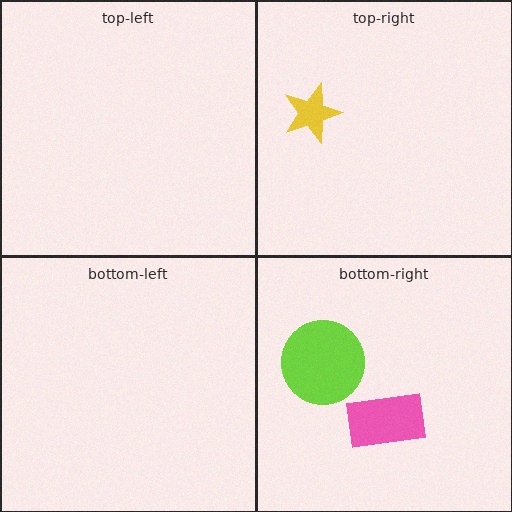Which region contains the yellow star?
The top-right region.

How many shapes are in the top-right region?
1.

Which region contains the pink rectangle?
The bottom-right region.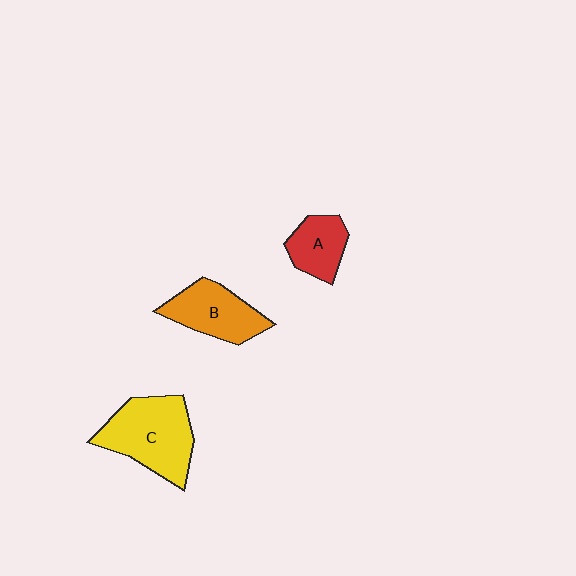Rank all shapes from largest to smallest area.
From largest to smallest: C (yellow), B (orange), A (red).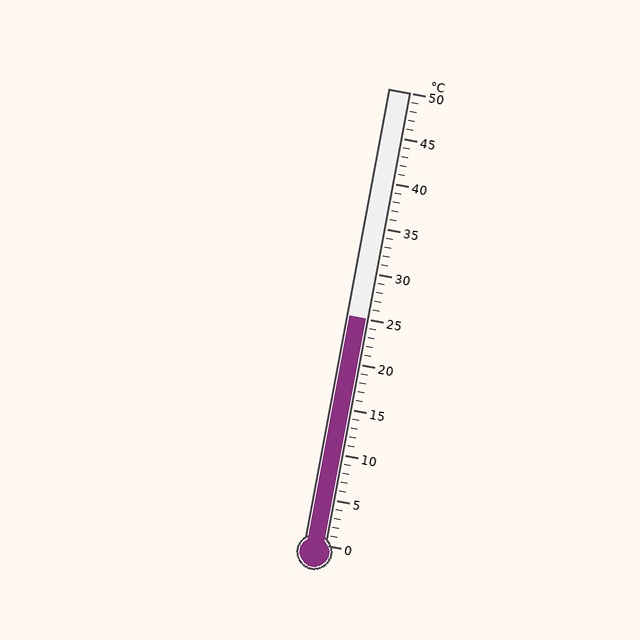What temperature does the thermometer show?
The thermometer shows approximately 25°C.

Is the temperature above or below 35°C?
The temperature is below 35°C.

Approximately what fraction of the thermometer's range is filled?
The thermometer is filled to approximately 50% of its range.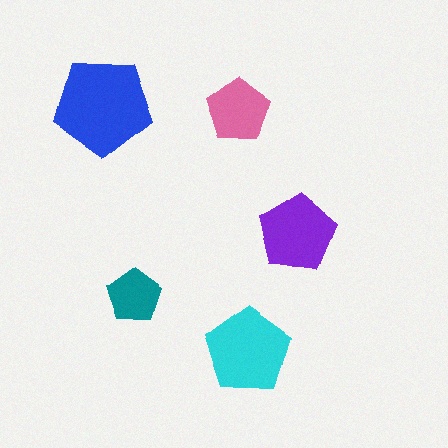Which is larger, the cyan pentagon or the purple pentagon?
The cyan one.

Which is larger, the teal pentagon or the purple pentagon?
The purple one.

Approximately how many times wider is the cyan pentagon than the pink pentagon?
About 1.5 times wider.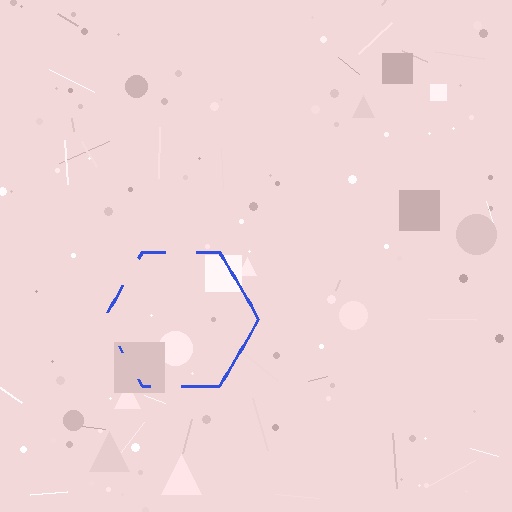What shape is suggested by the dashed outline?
The dashed outline suggests a hexagon.